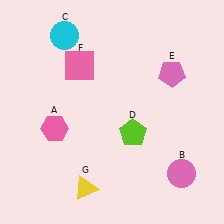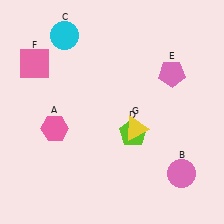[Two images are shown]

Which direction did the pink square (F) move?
The pink square (F) moved left.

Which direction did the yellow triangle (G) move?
The yellow triangle (G) moved up.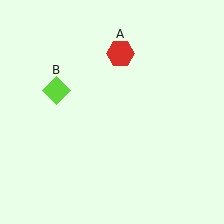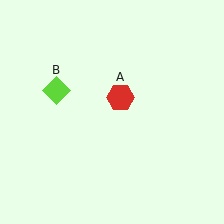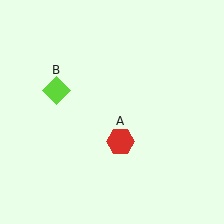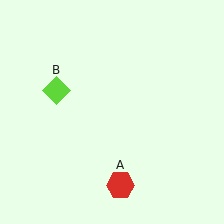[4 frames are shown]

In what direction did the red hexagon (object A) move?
The red hexagon (object A) moved down.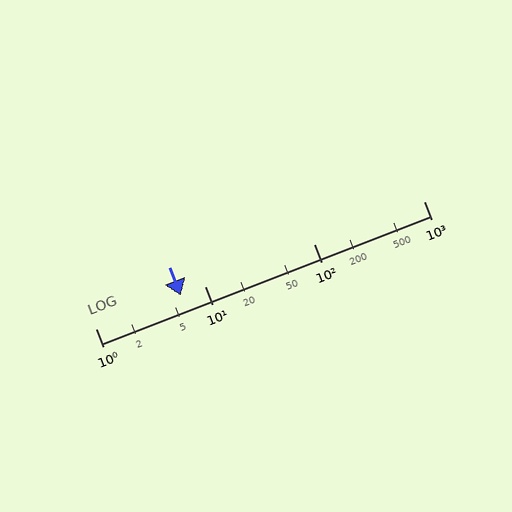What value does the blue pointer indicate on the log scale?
The pointer indicates approximately 6.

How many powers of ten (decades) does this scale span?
The scale spans 3 decades, from 1 to 1000.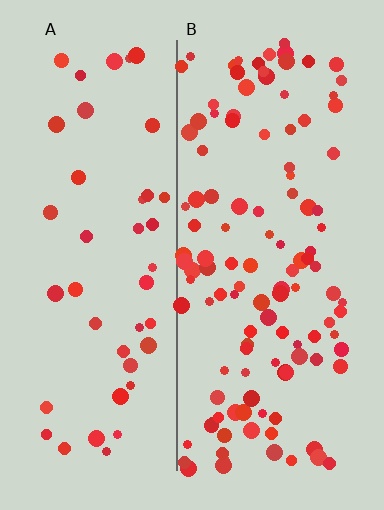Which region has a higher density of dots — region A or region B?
B (the right).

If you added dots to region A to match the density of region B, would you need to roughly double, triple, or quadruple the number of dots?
Approximately triple.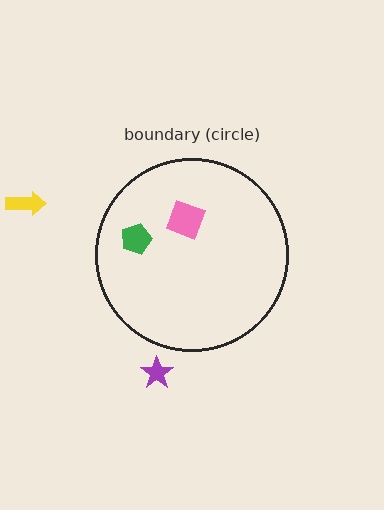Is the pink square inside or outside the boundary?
Inside.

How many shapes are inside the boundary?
2 inside, 2 outside.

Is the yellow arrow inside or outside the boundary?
Outside.